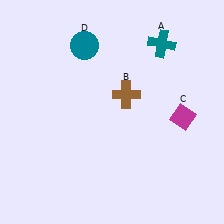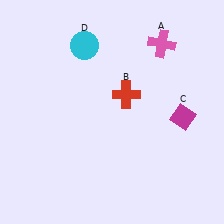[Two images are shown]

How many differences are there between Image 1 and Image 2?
There are 3 differences between the two images.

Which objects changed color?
A changed from teal to pink. B changed from brown to red. D changed from teal to cyan.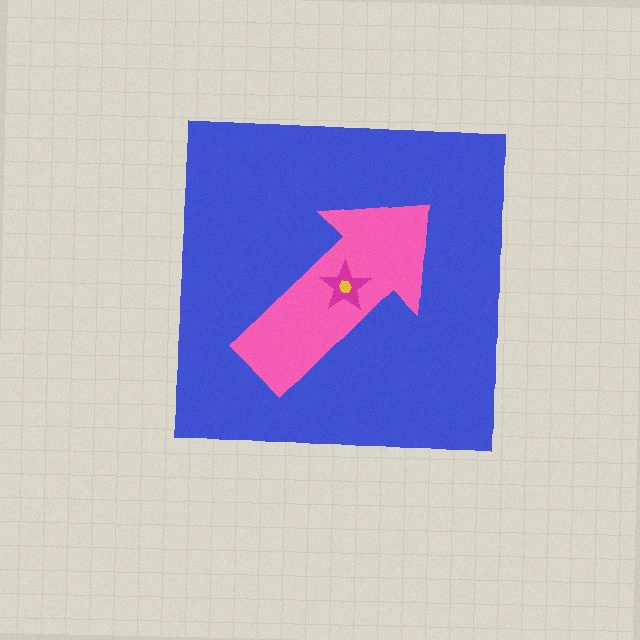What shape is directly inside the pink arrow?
The magenta star.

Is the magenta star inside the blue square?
Yes.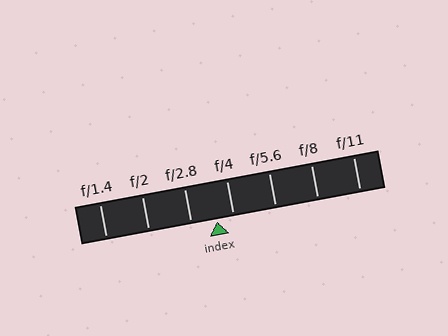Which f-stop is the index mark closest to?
The index mark is closest to f/4.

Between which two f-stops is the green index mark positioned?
The index mark is between f/2.8 and f/4.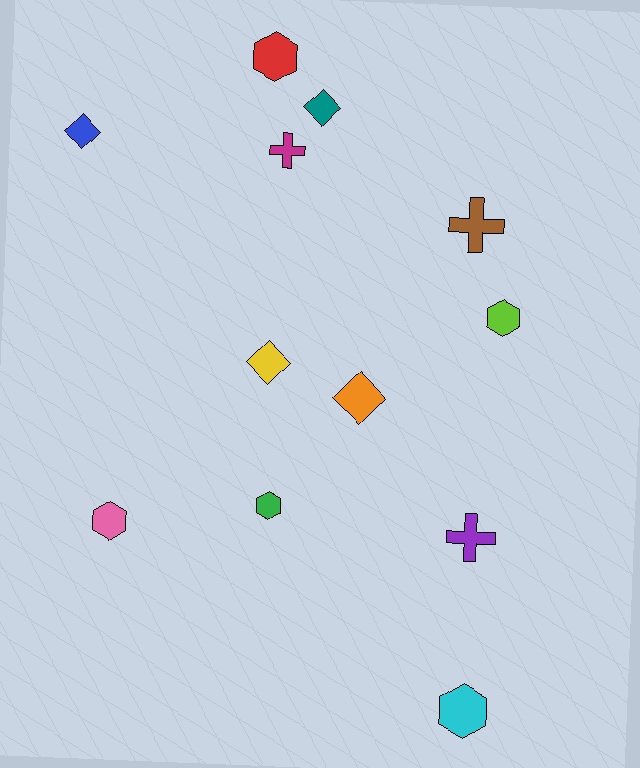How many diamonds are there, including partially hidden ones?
There are 4 diamonds.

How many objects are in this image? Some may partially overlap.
There are 12 objects.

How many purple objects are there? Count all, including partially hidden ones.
There is 1 purple object.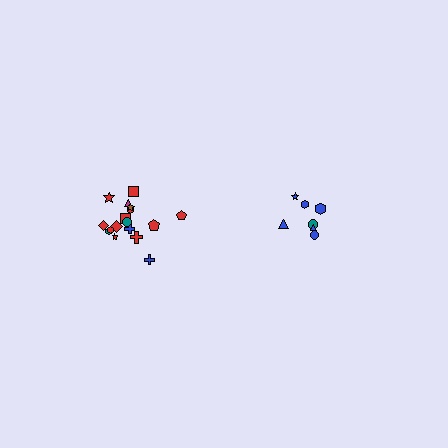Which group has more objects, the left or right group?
The left group.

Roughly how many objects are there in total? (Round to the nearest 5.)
Roughly 25 objects in total.